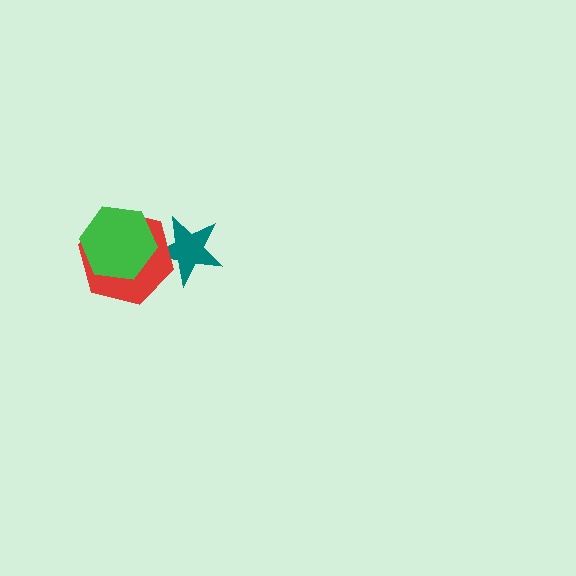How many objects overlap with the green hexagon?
1 object overlaps with the green hexagon.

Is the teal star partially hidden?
Yes, it is partially covered by another shape.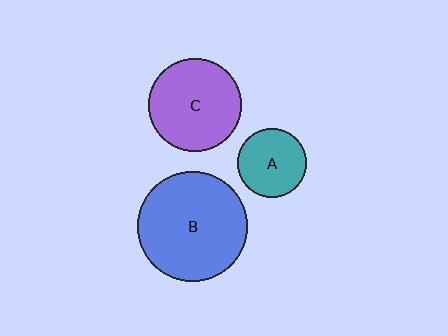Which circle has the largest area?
Circle B (blue).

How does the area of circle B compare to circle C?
Approximately 1.4 times.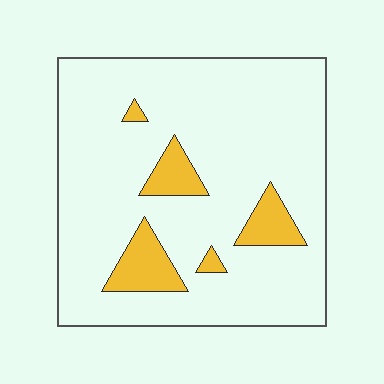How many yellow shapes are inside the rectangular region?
5.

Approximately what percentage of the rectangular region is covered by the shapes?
Approximately 10%.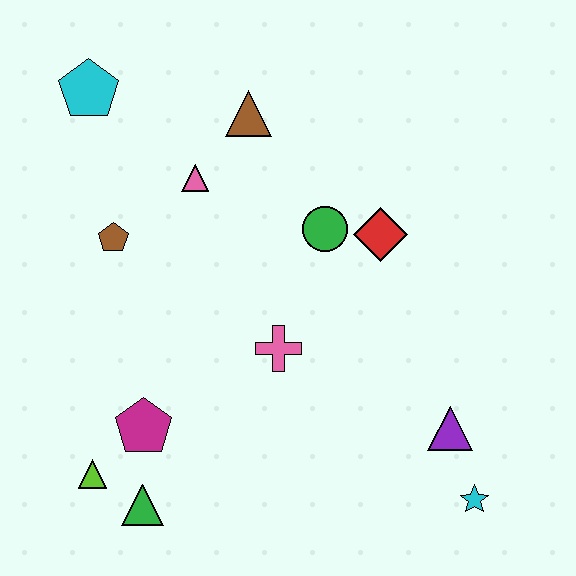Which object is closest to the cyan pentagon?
The pink triangle is closest to the cyan pentagon.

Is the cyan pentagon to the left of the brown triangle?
Yes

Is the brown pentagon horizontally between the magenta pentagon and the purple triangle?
No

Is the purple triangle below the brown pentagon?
Yes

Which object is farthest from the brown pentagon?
The cyan star is farthest from the brown pentagon.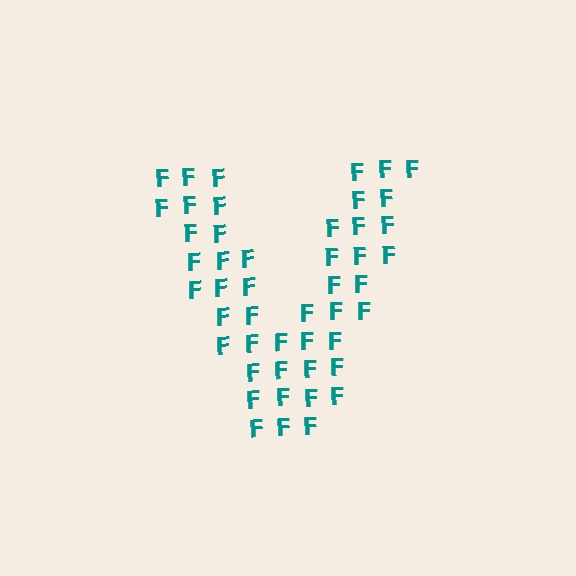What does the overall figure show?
The overall figure shows the letter V.